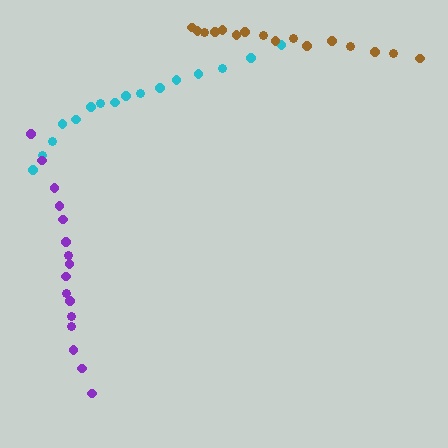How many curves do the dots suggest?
There are 3 distinct paths.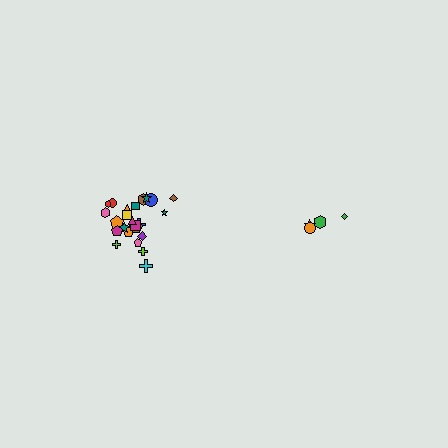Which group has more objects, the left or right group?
The left group.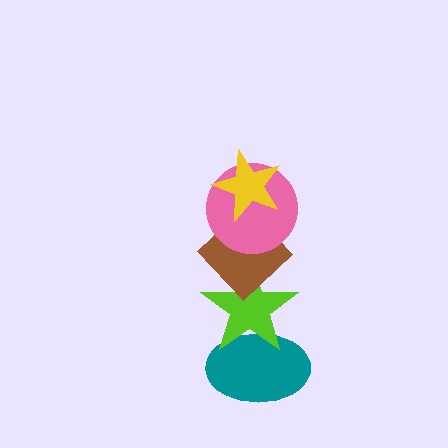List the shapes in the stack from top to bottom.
From top to bottom: the yellow star, the pink circle, the brown diamond, the lime star, the teal ellipse.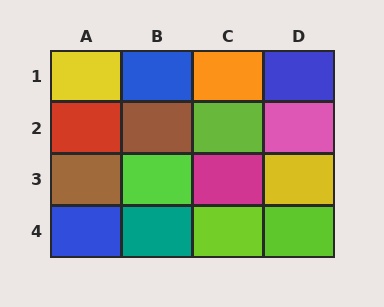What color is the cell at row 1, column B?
Blue.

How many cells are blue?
3 cells are blue.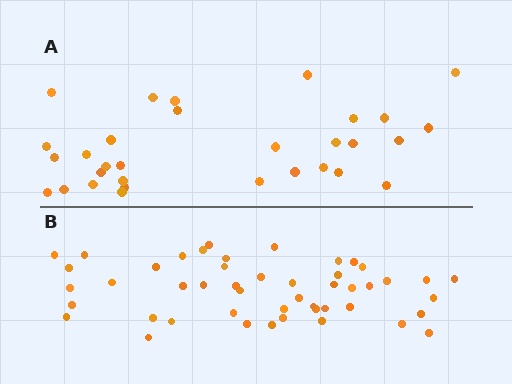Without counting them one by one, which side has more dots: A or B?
Region B (the bottom region) has more dots.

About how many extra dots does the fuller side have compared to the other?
Region B has approximately 15 more dots than region A.